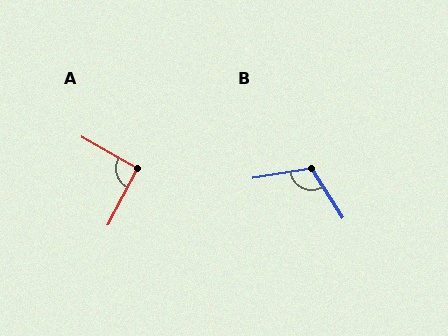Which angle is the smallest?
A, at approximately 93 degrees.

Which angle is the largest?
B, at approximately 113 degrees.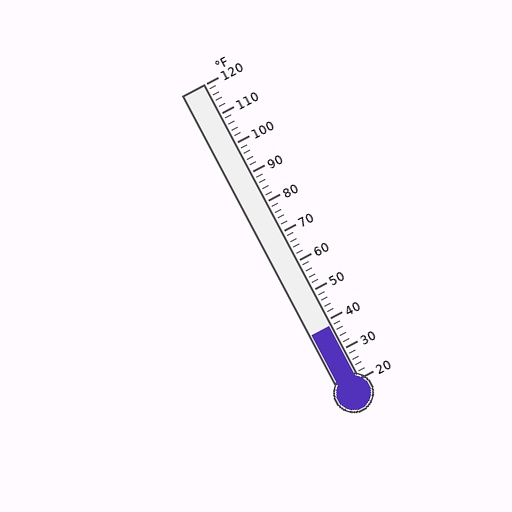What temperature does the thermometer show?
The thermometer shows approximately 38°F.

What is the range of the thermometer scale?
The thermometer scale ranges from 20°F to 120°F.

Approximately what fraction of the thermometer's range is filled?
The thermometer is filled to approximately 20% of its range.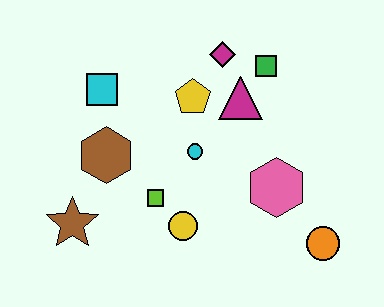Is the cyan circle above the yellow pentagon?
No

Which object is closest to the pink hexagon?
The orange circle is closest to the pink hexagon.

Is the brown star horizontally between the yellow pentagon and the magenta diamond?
No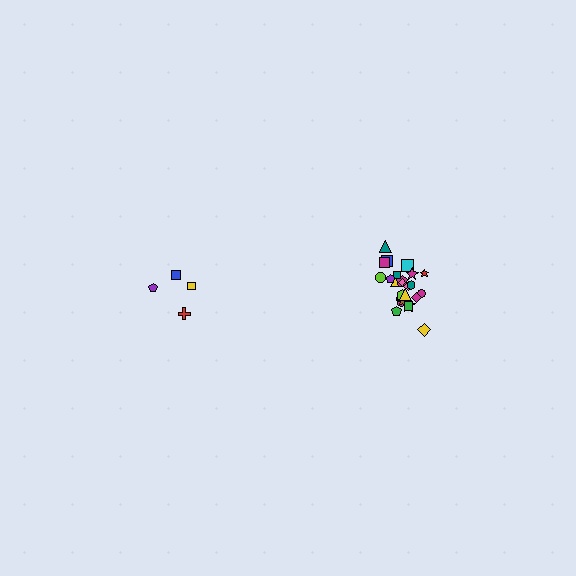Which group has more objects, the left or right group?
The right group.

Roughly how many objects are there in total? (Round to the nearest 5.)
Roughly 30 objects in total.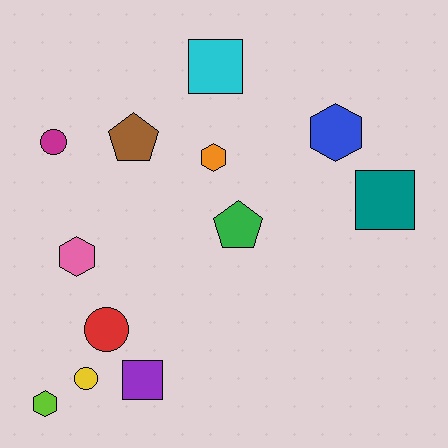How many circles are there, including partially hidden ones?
There are 3 circles.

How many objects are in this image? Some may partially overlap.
There are 12 objects.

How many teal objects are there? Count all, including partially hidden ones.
There is 1 teal object.